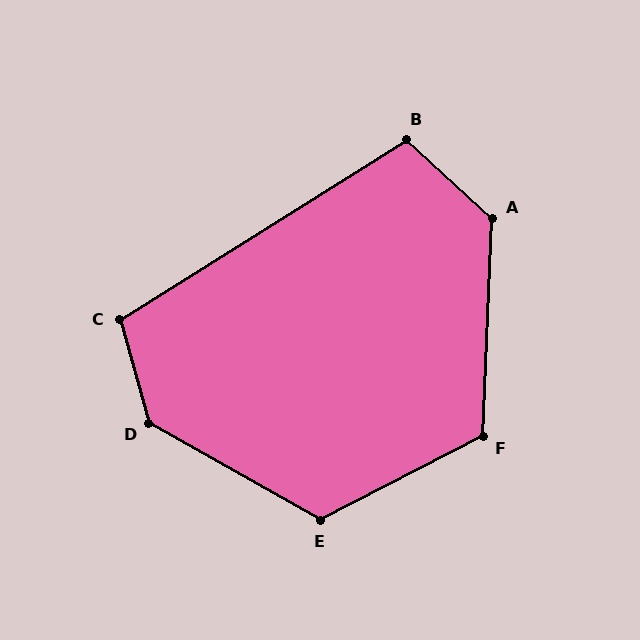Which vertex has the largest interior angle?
D, at approximately 135 degrees.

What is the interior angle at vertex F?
Approximately 120 degrees (obtuse).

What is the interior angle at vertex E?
Approximately 123 degrees (obtuse).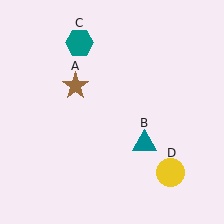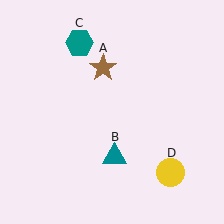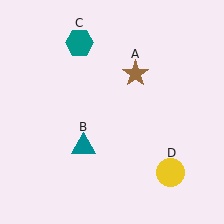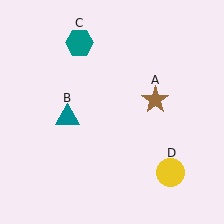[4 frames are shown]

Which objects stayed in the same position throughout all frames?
Teal hexagon (object C) and yellow circle (object D) remained stationary.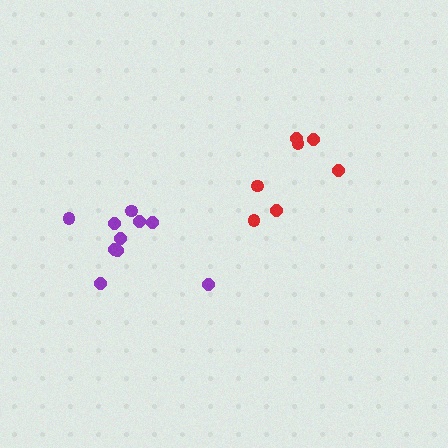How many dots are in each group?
Group 1: 7 dots, Group 2: 10 dots (17 total).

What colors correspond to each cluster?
The clusters are colored: red, purple.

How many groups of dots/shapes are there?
There are 2 groups.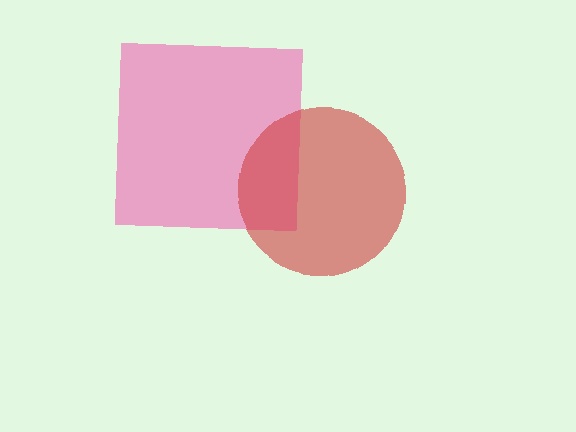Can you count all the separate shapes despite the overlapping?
Yes, there are 2 separate shapes.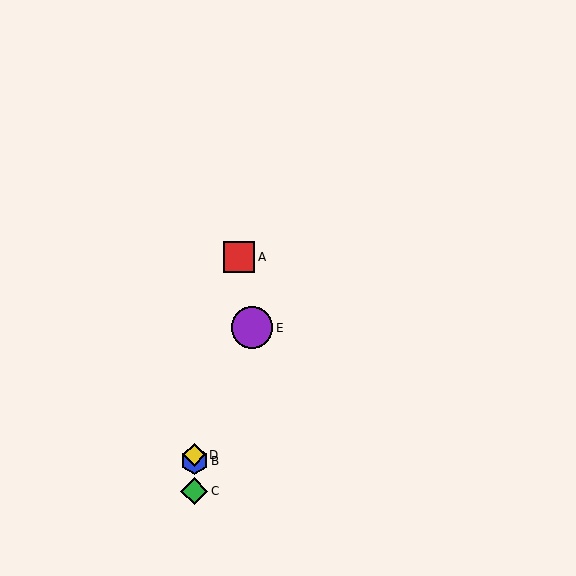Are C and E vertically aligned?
No, C is at x≈194 and E is at x≈252.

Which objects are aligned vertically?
Objects B, C, D are aligned vertically.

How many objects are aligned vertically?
3 objects (B, C, D) are aligned vertically.